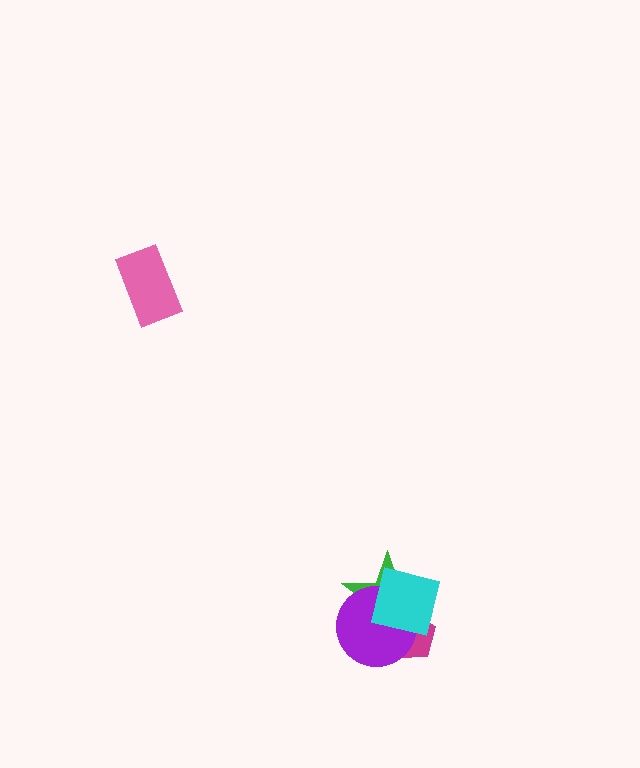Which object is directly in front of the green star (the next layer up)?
The purple circle is directly in front of the green star.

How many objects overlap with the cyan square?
3 objects overlap with the cyan square.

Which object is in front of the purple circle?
The cyan square is in front of the purple circle.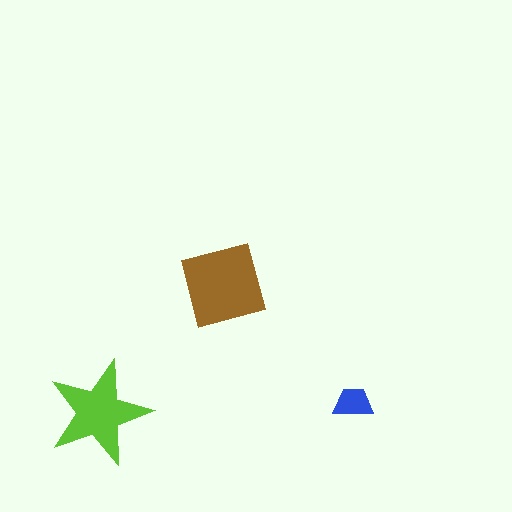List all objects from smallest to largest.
The blue trapezoid, the lime star, the brown square.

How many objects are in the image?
There are 3 objects in the image.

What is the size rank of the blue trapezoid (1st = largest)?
3rd.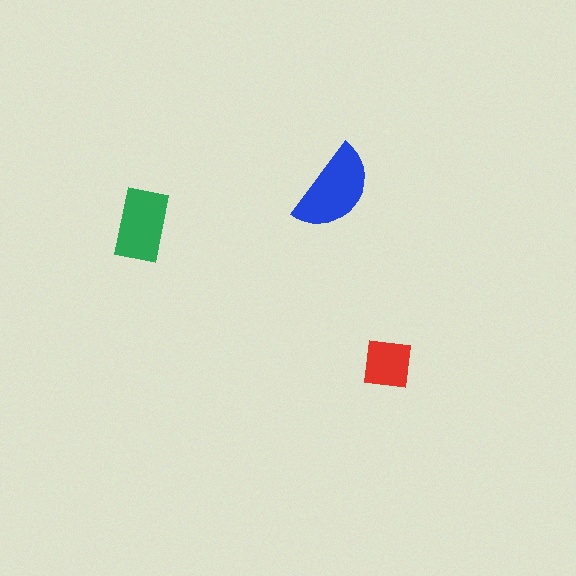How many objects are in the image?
There are 3 objects in the image.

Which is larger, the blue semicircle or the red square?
The blue semicircle.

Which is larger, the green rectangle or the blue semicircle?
The blue semicircle.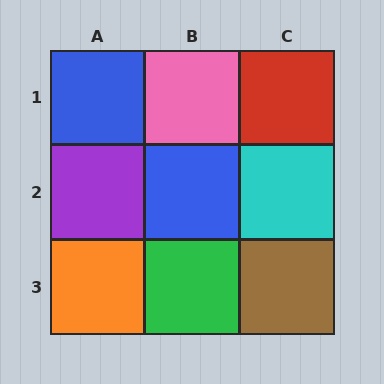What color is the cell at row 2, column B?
Blue.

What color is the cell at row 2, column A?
Purple.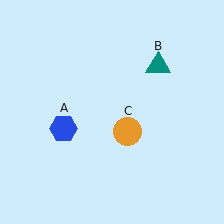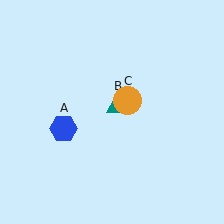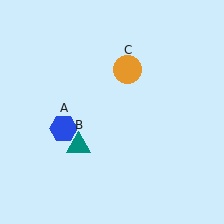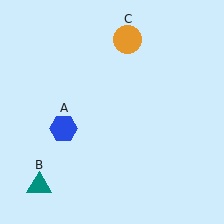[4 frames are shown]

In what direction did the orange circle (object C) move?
The orange circle (object C) moved up.